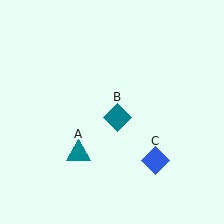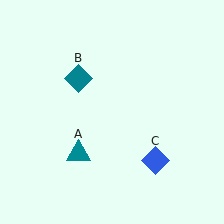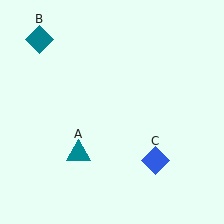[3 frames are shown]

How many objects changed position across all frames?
1 object changed position: teal diamond (object B).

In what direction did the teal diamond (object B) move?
The teal diamond (object B) moved up and to the left.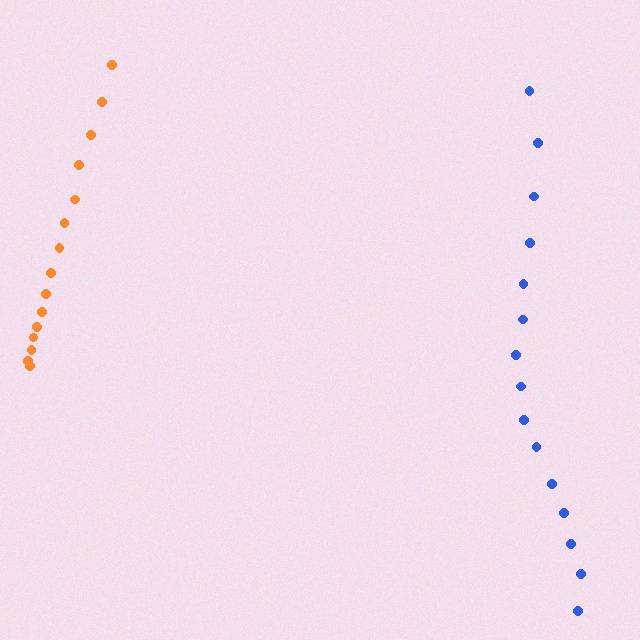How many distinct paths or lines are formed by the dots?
There are 2 distinct paths.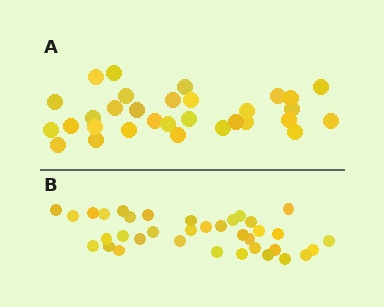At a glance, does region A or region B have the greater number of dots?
Region B (the bottom region) has more dots.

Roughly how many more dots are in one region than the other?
Region B has about 5 more dots than region A.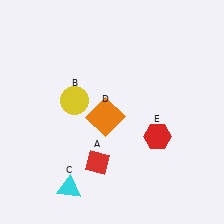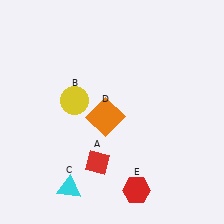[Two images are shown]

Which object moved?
The red hexagon (E) moved down.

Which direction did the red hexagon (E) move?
The red hexagon (E) moved down.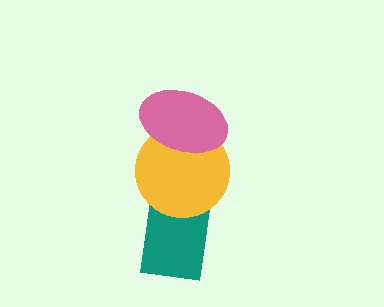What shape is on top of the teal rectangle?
The yellow circle is on top of the teal rectangle.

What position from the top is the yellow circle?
The yellow circle is 2nd from the top.